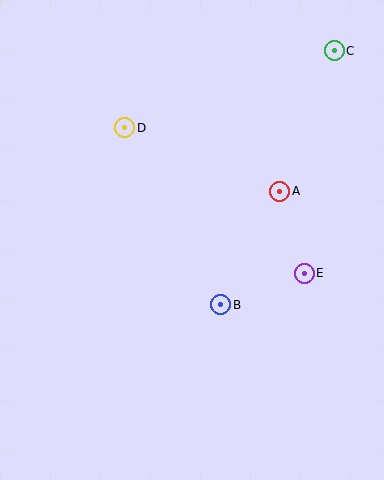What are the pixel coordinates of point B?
Point B is at (221, 305).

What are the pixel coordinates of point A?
Point A is at (280, 191).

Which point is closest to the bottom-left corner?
Point B is closest to the bottom-left corner.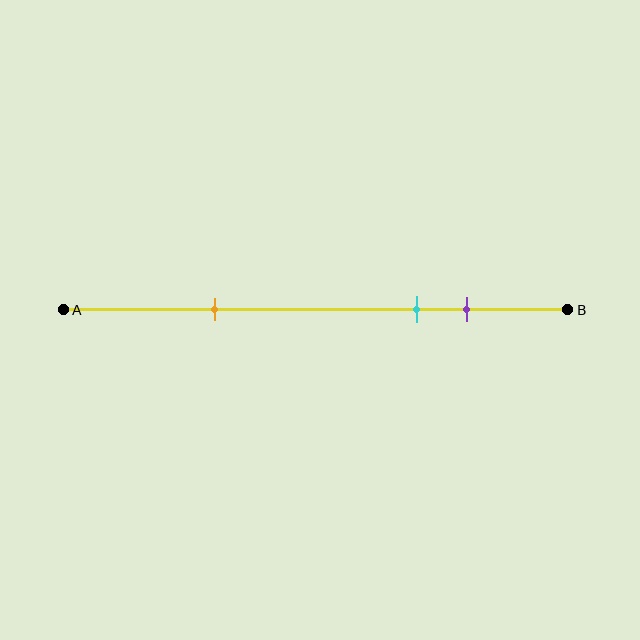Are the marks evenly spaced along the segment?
No, the marks are not evenly spaced.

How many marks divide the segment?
There are 3 marks dividing the segment.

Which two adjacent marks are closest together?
The cyan and purple marks are the closest adjacent pair.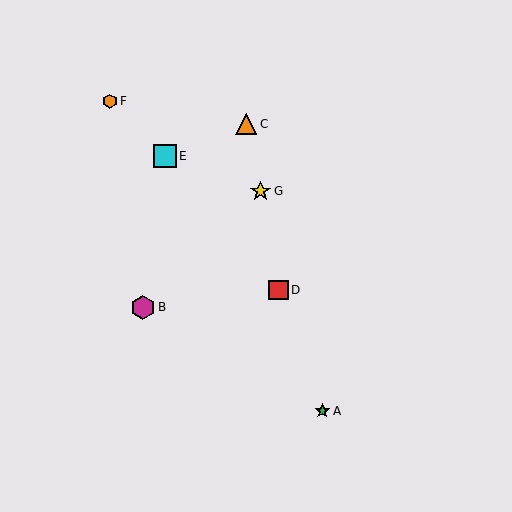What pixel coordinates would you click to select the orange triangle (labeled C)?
Click at (246, 124) to select the orange triangle C.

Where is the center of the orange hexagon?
The center of the orange hexagon is at (110, 101).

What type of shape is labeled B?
Shape B is a magenta hexagon.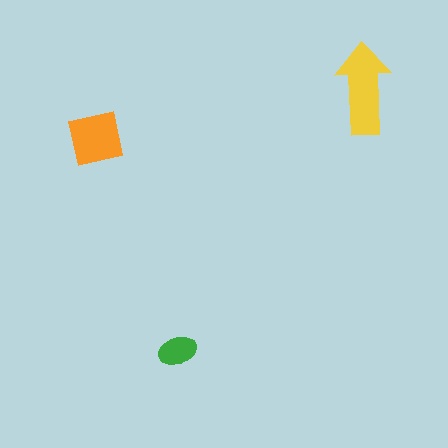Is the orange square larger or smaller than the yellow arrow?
Smaller.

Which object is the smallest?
The green ellipse.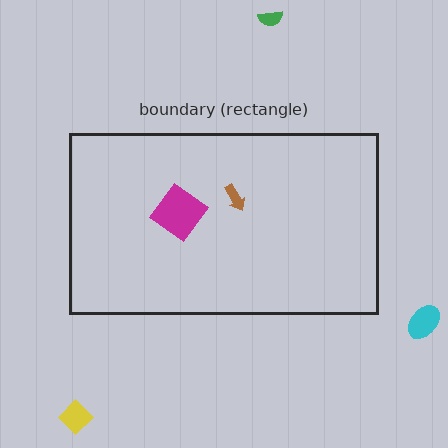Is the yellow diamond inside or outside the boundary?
Outside.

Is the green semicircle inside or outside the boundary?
Outside.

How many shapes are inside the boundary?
2 inside, 3 outside.